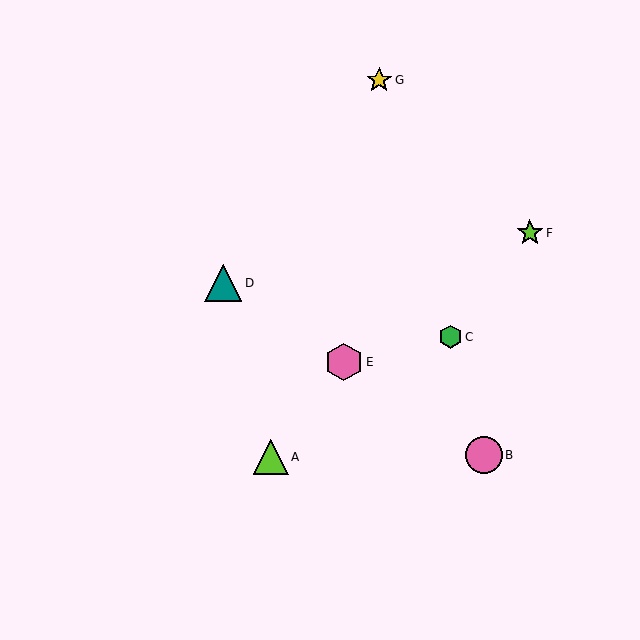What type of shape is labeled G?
Shape G is a yellow star.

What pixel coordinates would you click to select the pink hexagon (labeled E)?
Click at (344, 362) to select the pink hexagon E.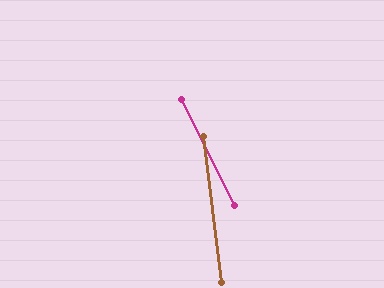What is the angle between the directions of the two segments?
Approximately 20 degrees.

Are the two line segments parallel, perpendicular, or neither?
Neither parallel nor perpendicular — they differ by about 20°.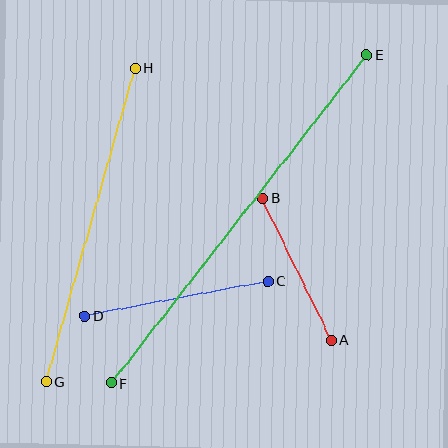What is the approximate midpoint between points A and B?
The midpoint is at approximately (297, 269) pixels.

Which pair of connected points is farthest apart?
Points E and F are farthest apart.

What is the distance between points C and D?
The distance is approximately 187 pixels.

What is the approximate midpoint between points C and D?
The midpoint is at approximately (176, 299) pixels.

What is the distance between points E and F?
The distance is approximately 416 pixels.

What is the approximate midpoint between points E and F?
The midpoint is at approximately (239, 219) pixels.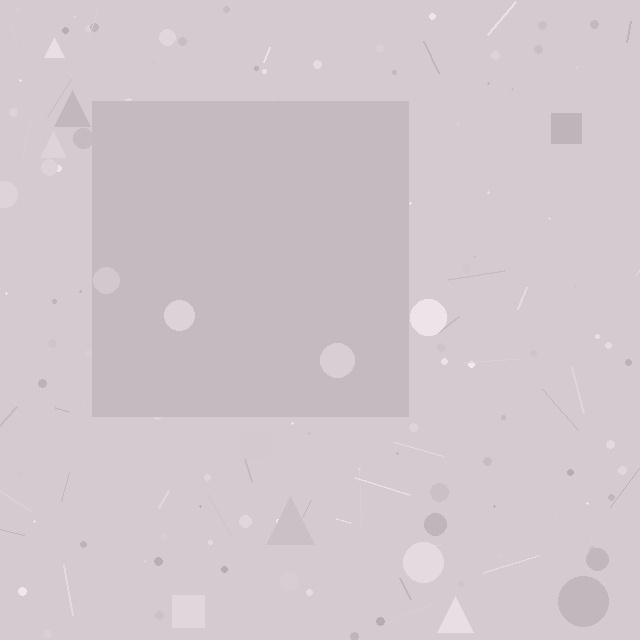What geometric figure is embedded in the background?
A square is embedded in the background.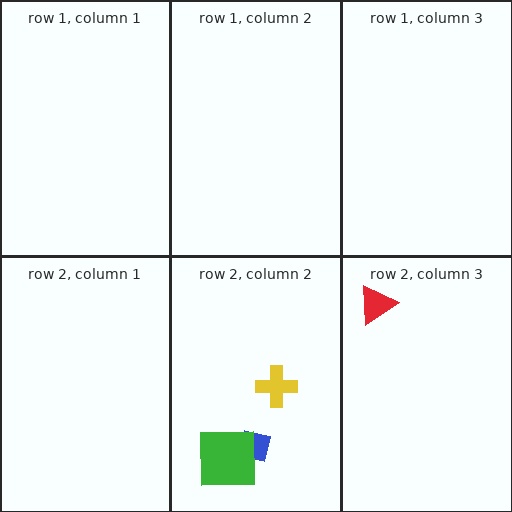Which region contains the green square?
The row 2, column 2 region.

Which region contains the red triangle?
The row 2, column 3 region.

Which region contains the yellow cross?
The row 2, column 2 region.